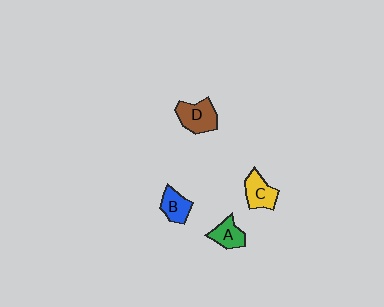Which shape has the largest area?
Shape D (brown).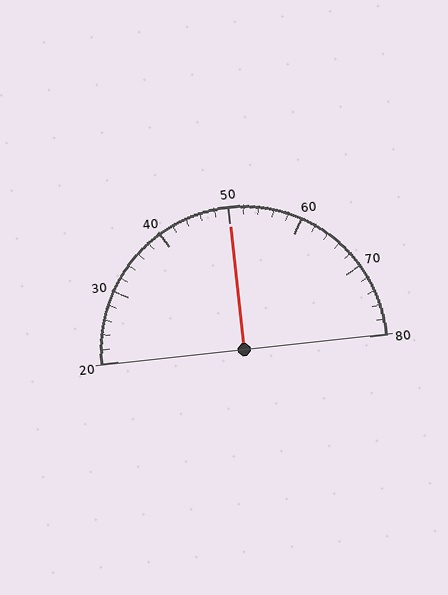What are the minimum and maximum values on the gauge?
The gauge ranges from 20 to 80.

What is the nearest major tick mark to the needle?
The nearest major tick mark is 50.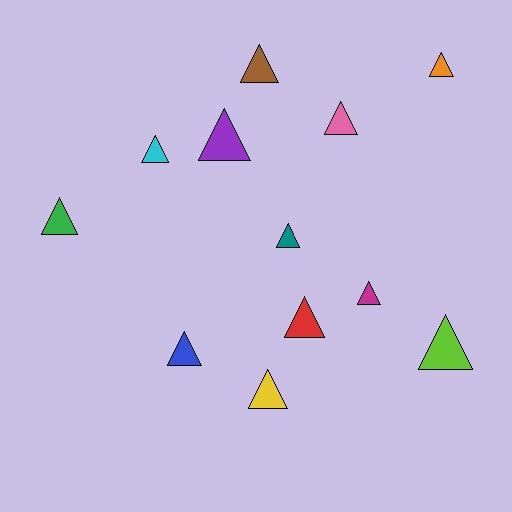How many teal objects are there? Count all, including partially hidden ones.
There is 1 teal object.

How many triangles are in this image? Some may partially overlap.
There are 12 triangles.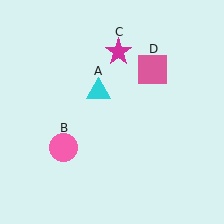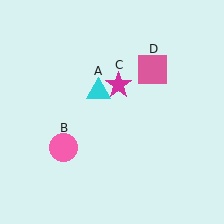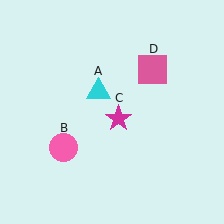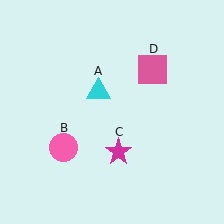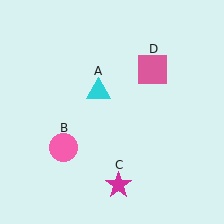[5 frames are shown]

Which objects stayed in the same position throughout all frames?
Cyan triangle (object A) and pink circle (object B) and pink square (object D) remained stationary.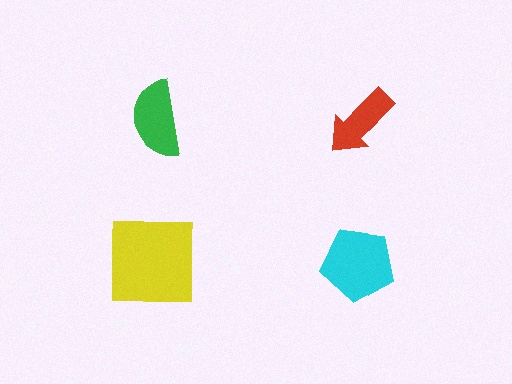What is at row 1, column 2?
A red arrow.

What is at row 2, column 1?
A yellow square.